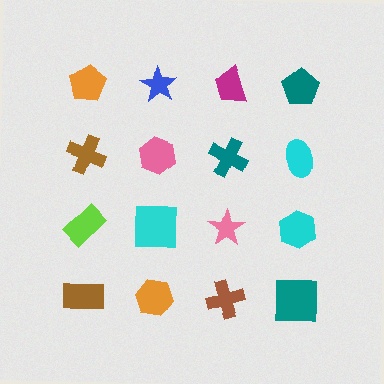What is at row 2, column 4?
A cyan ellipse.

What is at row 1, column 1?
An orange pentagon.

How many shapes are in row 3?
4 shapes.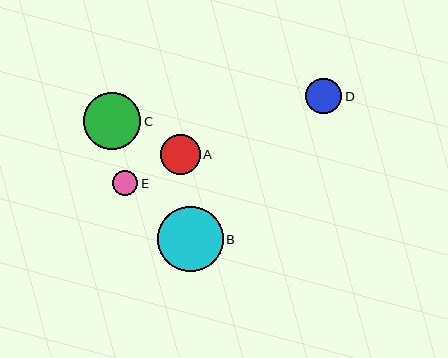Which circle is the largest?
Circle B is the largest with a size of approximately 66 pixels.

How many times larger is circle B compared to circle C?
Circle B is approximately 1.2 times the size of circle C.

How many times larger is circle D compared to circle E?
Circle D is approximately 1.4 times the size of circle E.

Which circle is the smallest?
Circle E is the smallest with a size of approximately 25 pixels.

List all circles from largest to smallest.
From largest to smallest: B, C, A, D, E.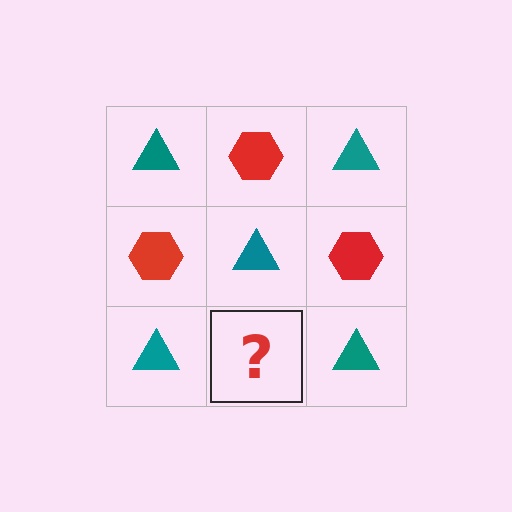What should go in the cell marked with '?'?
The missing cell should contain a red hexagon.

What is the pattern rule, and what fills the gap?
The rule is that it alternates teal triangle and red hexagon in a checkerboard pattern. The gap should be filled with a red hexagon.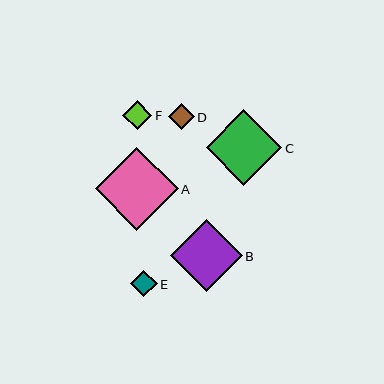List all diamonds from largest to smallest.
From largest to smallest: A, C, B, F, E, D.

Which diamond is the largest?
Diamond A is the largest with a size of approximately 83 pixels.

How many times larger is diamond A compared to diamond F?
Diamond A is approximately 2.9 times the size of diamond F.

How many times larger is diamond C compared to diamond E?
Diamond C is approximately 2.8 times the size of diamond E.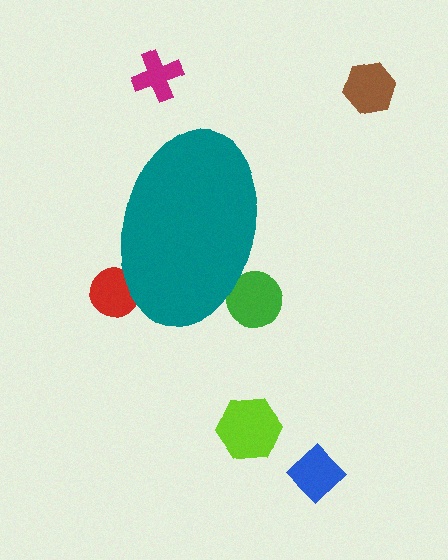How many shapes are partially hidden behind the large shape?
2 shapes are partially hidden.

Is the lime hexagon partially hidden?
No, the lime hexagon is fully visible.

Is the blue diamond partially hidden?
No, the blue diamond is fully visible.